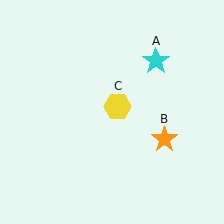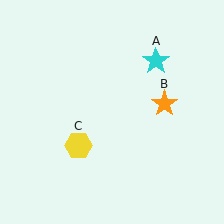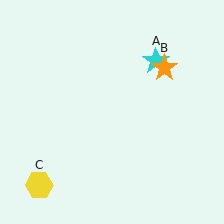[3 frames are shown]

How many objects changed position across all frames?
2 objects changed position: orange star (object B), yellow hexagon (object C).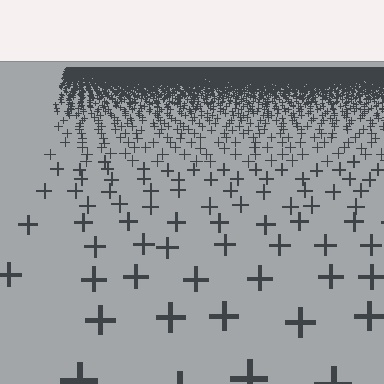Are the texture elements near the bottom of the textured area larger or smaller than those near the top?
Larger. Near the bottom, elements are closer to the viewer and appear at a bigger on-screen size.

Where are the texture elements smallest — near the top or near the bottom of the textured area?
Near the top.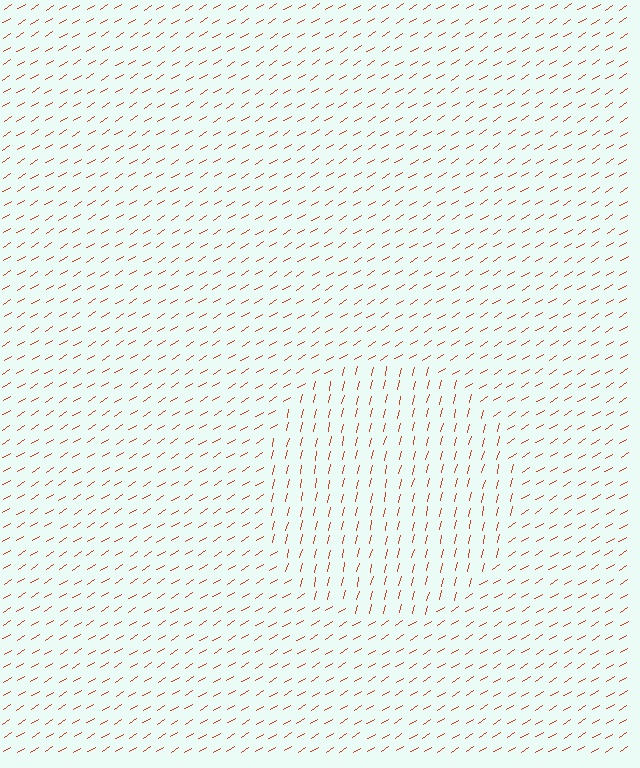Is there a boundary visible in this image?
Yes, there is a texture boundary formed by a change in line orientation.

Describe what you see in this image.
The image is filled with small red line segments. A circle region in the image has lines oriented differently from the surrounding lines, creating a visible texture boundary.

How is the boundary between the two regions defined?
The boundary is defined purely by a change in line orientation (approximately 45 degrees difference). All lines are the same color and thickness.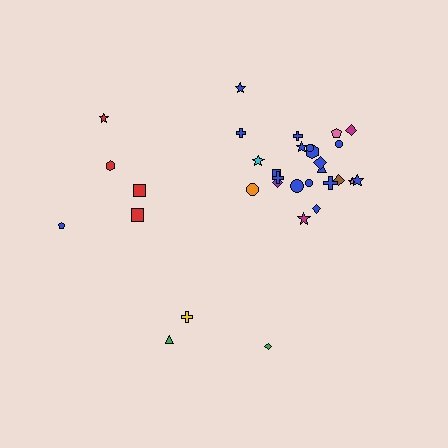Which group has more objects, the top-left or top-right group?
The top-right group.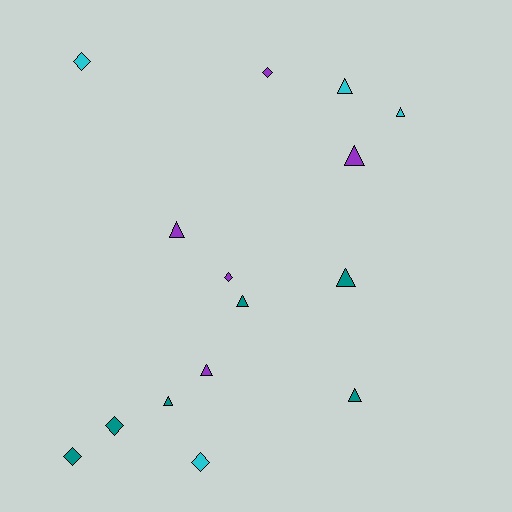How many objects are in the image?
There are 15 objects.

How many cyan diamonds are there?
There are 2 cyan diamonds.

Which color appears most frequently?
Teal, with 6 objects.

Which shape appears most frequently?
Triangle, with 9 objects.